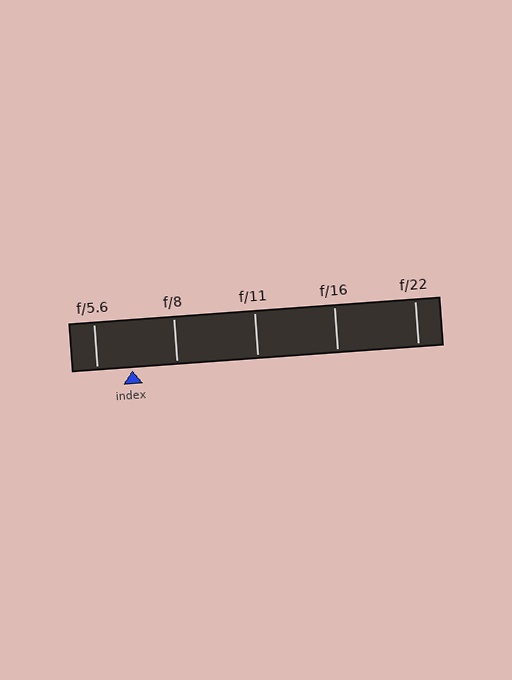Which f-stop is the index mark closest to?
The index mark is closest to f/5.6.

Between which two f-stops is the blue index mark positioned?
The index mark is between f/5.6 and f/8.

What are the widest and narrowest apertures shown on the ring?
The widest aperture shown is f/5.6 and the narrowest is f/22.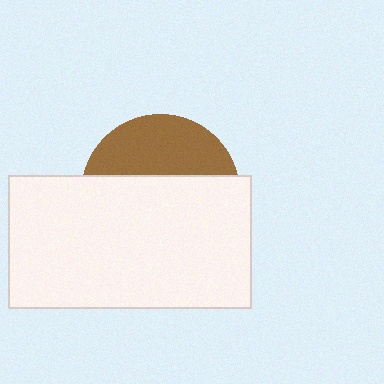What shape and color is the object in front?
The object in front is a white rectangle.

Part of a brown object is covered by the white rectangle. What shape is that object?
It is a circle.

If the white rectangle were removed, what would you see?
You would see the complete brown circle.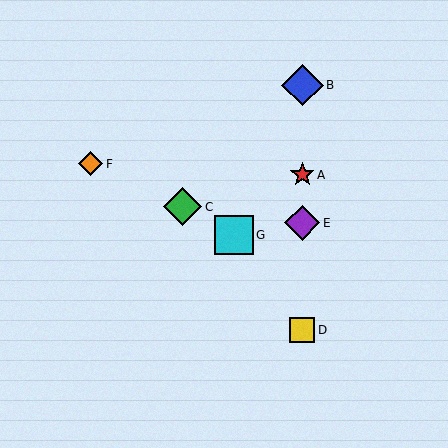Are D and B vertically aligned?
Yes, both are at x≈302.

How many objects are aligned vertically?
4 objects (A, B, D, E) are aligned vertically.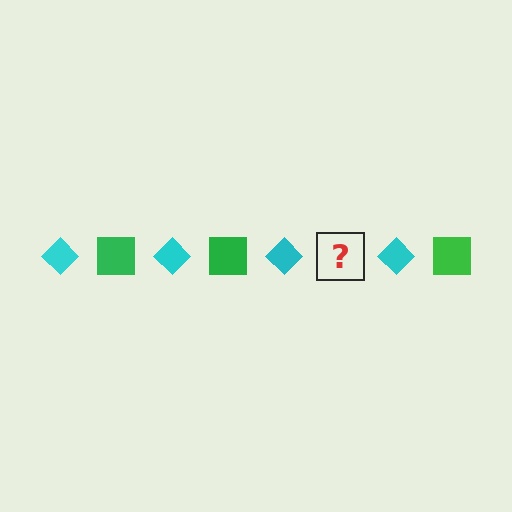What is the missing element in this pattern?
The missing element is a green square.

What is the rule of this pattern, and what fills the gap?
The rule is that the pattern alternates between cyan diamond and green square. The gap should be filled with a green square.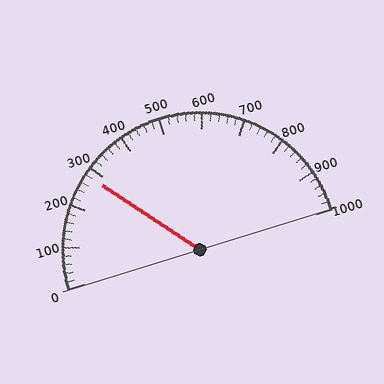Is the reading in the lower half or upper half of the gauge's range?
The reading is in the lower half of the range (0 to 1000).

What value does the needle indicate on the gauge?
The needle indicates approximately 280.